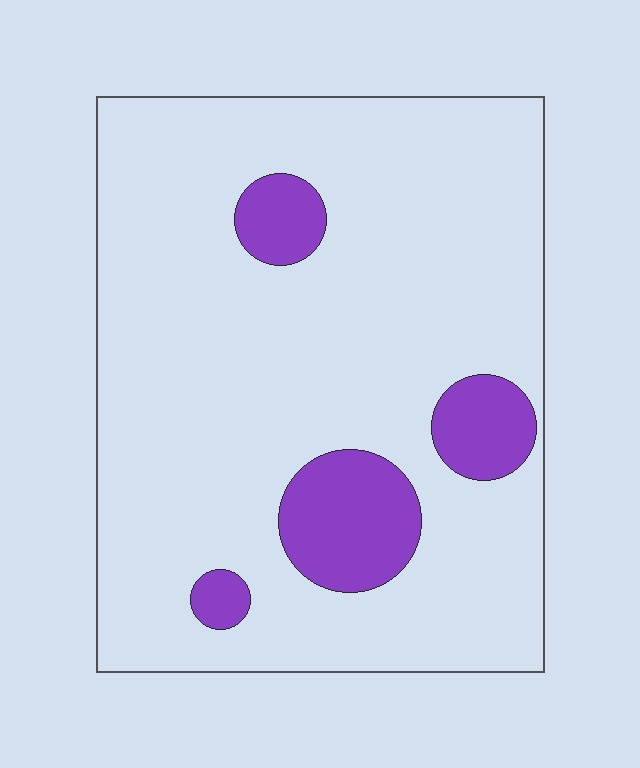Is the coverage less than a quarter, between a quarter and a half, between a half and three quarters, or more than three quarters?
Less than a quarter.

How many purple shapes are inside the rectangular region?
4.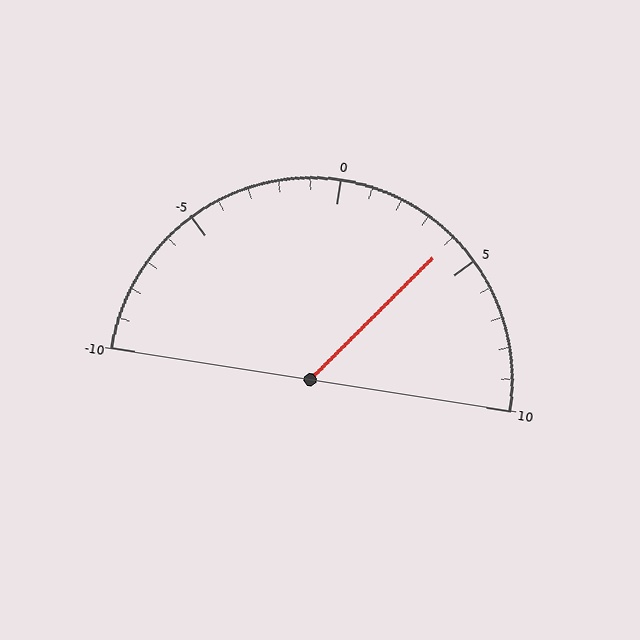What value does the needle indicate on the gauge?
The needle indicates approximately 4.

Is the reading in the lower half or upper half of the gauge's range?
The reading is in the upper half of the range (-10 to 10).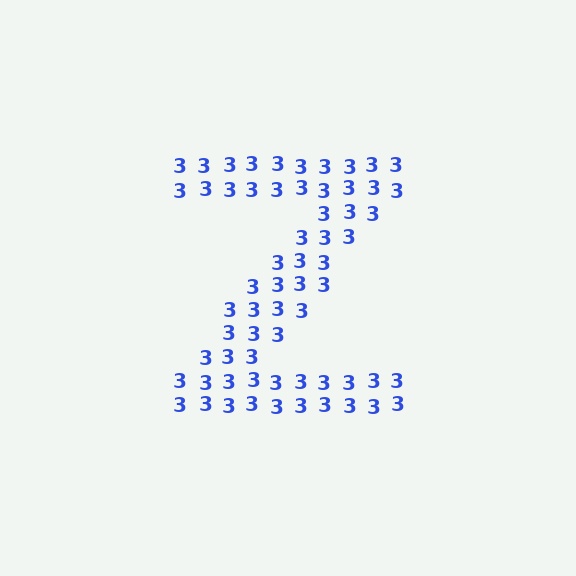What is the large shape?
The large shape is the letter Z.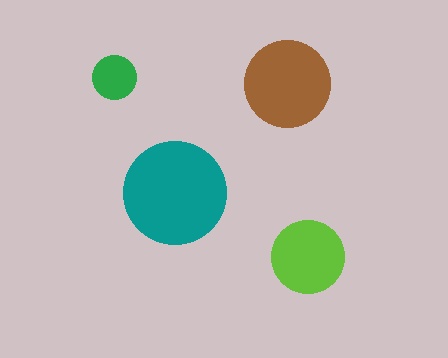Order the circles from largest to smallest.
the teal one, the brown one, the lime one, the green one.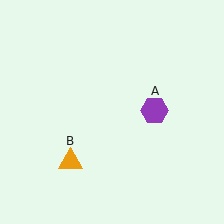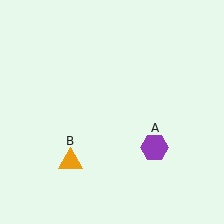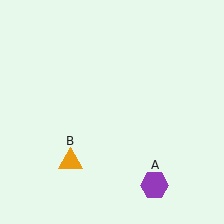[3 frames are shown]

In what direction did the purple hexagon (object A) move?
The purple hexagon (object A) moved down.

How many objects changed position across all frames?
1 object changed position: purple hexagon (object A).